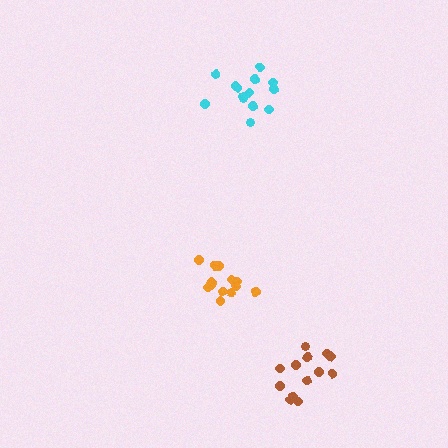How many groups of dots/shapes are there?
There are 3 groups.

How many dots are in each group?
Group 1: 13 dots, Group 2: 13 dots, Group 3: 14 dots (40 total).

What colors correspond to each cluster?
The clusters are colored: brown, orange, cyan.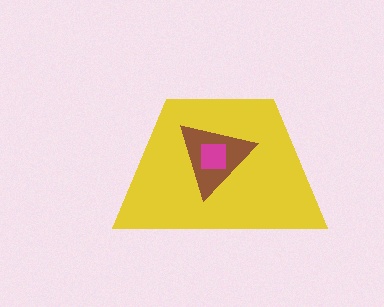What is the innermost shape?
The magenta square.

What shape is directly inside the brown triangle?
The magenta square.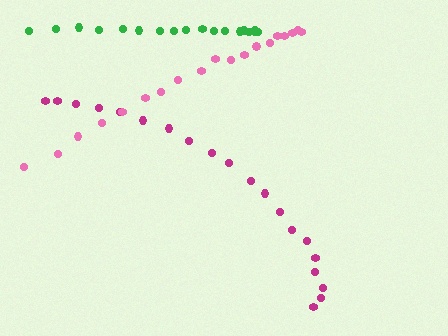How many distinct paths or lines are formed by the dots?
There are 3 distinct paths.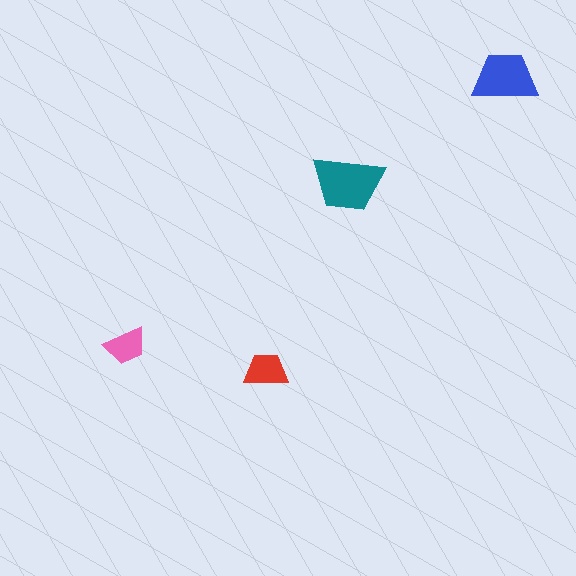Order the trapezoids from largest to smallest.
the teal one, the blue one, the red one, the pink one.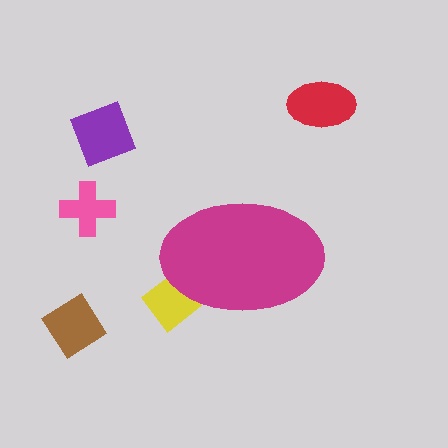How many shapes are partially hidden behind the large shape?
1 shape is partially hidden.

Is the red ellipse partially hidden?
No, the red ellipse is fully visible.